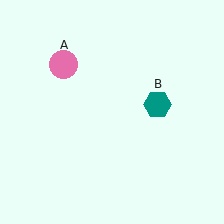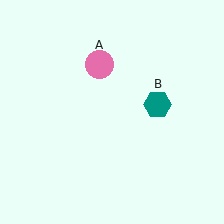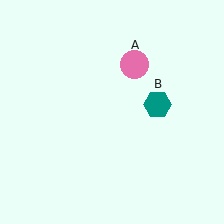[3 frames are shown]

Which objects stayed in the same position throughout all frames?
Teal hexagon (object B) remained stationary.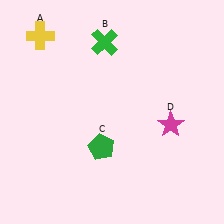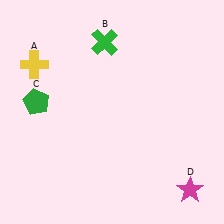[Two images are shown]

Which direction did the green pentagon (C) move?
The green pentagon (C) moved left.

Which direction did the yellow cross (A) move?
The yellow cross (A) moved down.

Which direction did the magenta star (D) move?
The magenta star (D) moved down.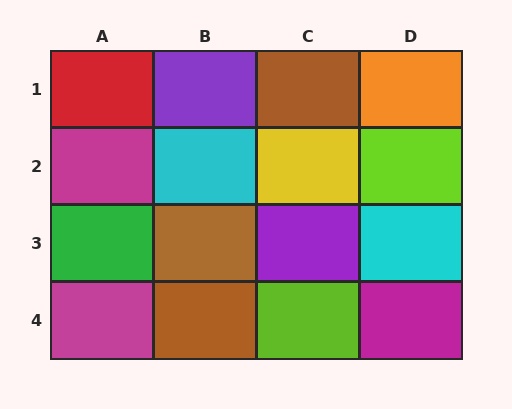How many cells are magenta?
3 cells are magenta.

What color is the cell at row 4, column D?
Magenta.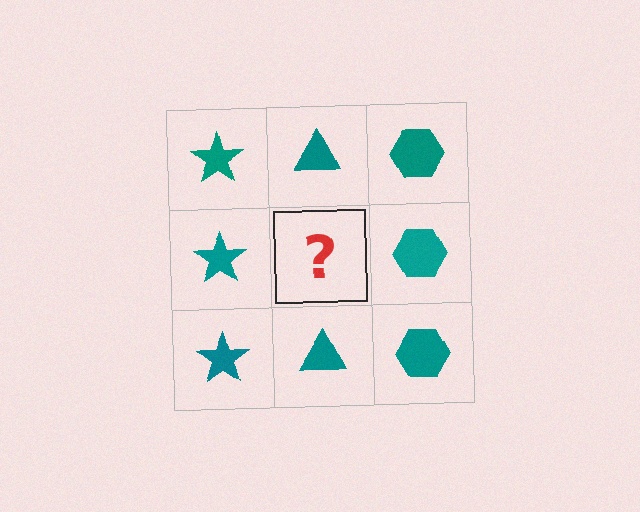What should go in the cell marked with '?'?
The missing cell should contain a teal triangle.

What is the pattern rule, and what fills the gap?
The rule is that each column has a consistent shape. The gap should be filled with a teal triangle.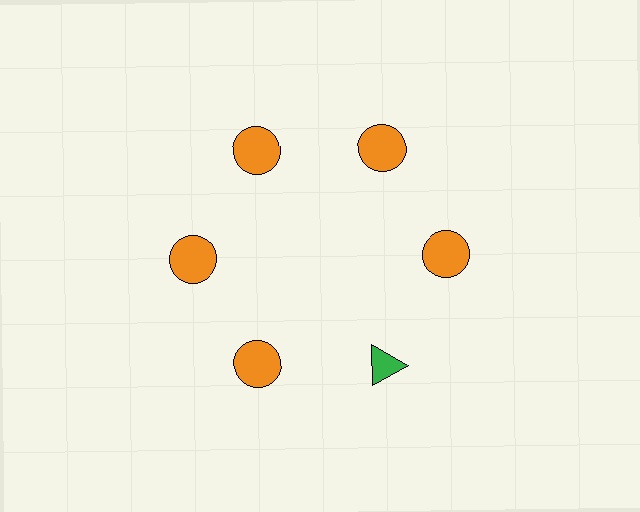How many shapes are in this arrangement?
There are 6 shapes arranged in a ring pattern.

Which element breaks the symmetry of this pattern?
The green triangle at roughly the 5 o'clock position breaks the symmetry. All other shapes are orange circles.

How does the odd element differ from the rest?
It differs in both color (green instead of orange) and shape (triangle instead of circle).